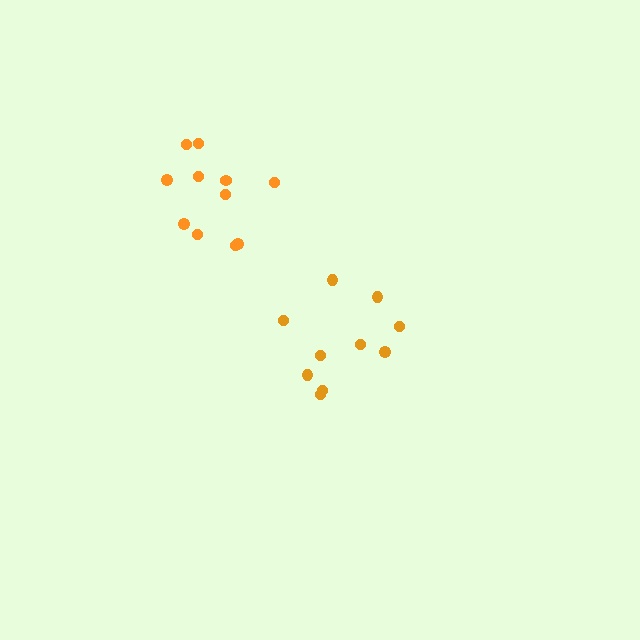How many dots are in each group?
Group 1: 10 dots, Group 2: 11 dots (21 total).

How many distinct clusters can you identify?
There are 2 distinct clusters.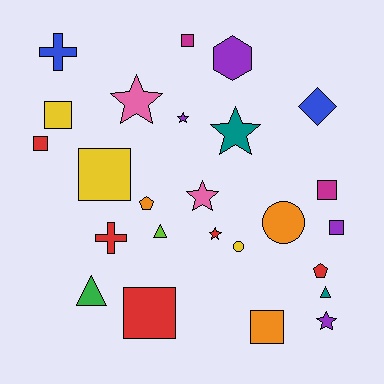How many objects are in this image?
There are 25 objects.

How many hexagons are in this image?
There is 1 hexagon.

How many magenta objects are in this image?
There are 2 magenta objects.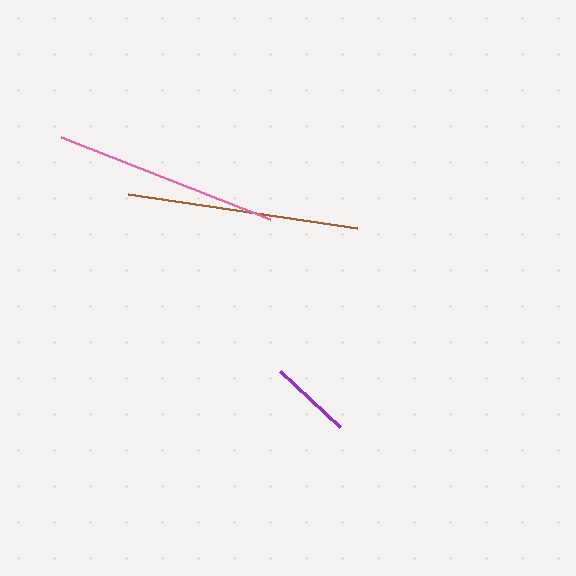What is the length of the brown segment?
The brown segment is approximately 231 pixels long.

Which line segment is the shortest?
The purple line is the shortest at approximately 83 pixels.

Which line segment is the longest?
The brown line is the longest at approximately 231 pixels.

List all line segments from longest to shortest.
From longest to shortest: brown, pink, purple.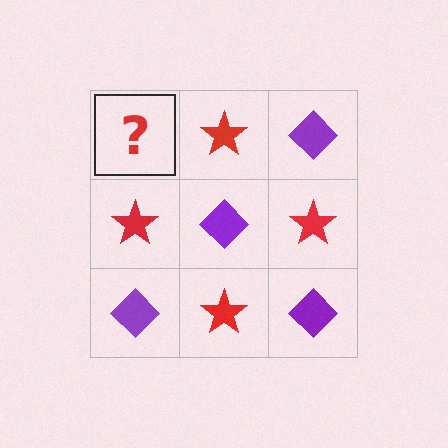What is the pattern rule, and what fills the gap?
The rule is that it alternates purple diamond and red star in a checkerboard pattern. The gap should be filled with a purple diamond.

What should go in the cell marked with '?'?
The missing cell should contain a purple diamond.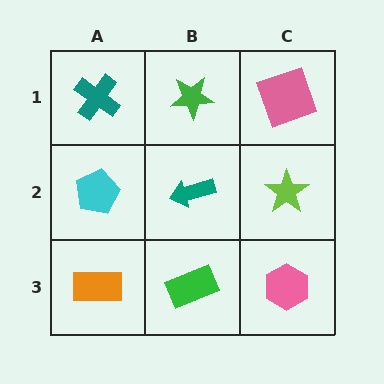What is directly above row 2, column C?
A pink square.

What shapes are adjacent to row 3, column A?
A cyan pentagon (row 2, column A), a green rectangle (row 3, column B).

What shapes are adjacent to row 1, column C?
A lime star (row 2, column C), a green star (row 1, column B).